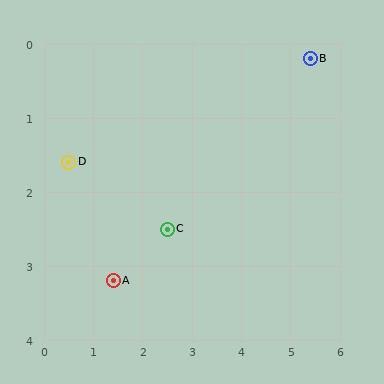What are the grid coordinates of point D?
Point D is at approximately (0.5, 1.6).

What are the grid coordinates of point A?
Point A is at approximately (1.4, 3.2).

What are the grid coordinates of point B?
Point B is at approximately (5.4, 0.2).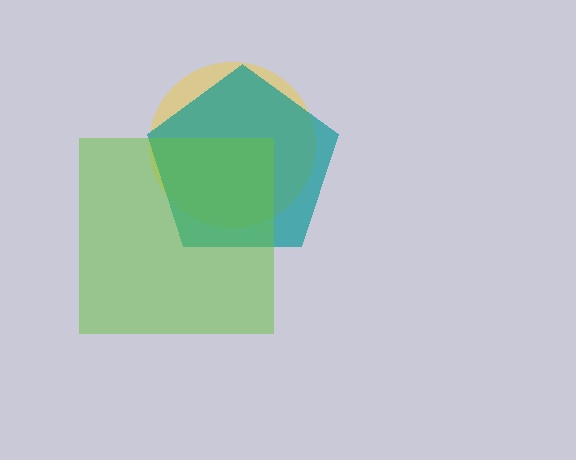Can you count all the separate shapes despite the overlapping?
Yes, there are 3 separate shapes.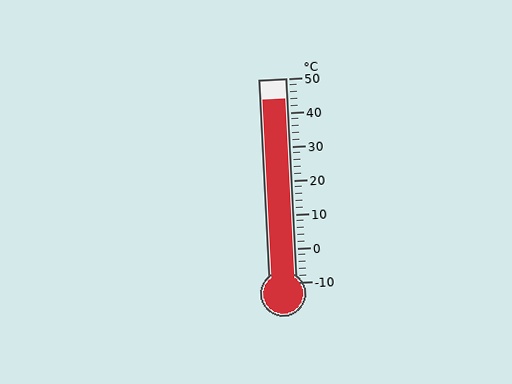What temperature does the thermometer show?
The thermometer shows approximately 44°C.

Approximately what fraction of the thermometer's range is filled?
The thermometer is filled to approximately 90% of its range.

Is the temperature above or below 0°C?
The temperature is above 0°C.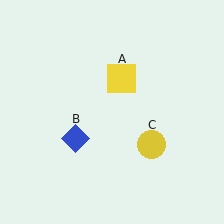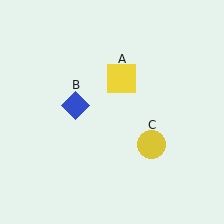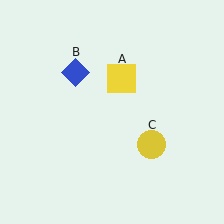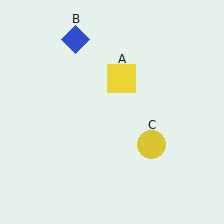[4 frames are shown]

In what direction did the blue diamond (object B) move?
The blue diamond (object B) moved up.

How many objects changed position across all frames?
1 object changed position: blue diamond (object B).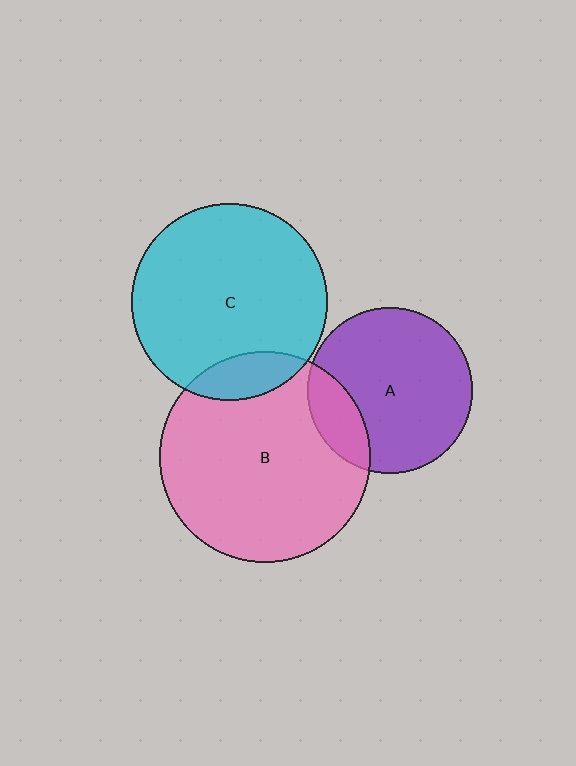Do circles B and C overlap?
Yes.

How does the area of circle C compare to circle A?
Approximately 1.4 times.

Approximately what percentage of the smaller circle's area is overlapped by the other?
Approximately 15%.